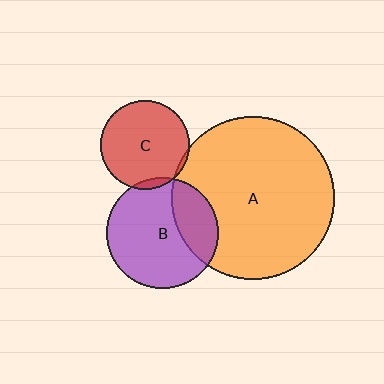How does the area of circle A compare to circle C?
Approximately 3.3 times.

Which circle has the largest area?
Circle A (orange).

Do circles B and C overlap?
Yes.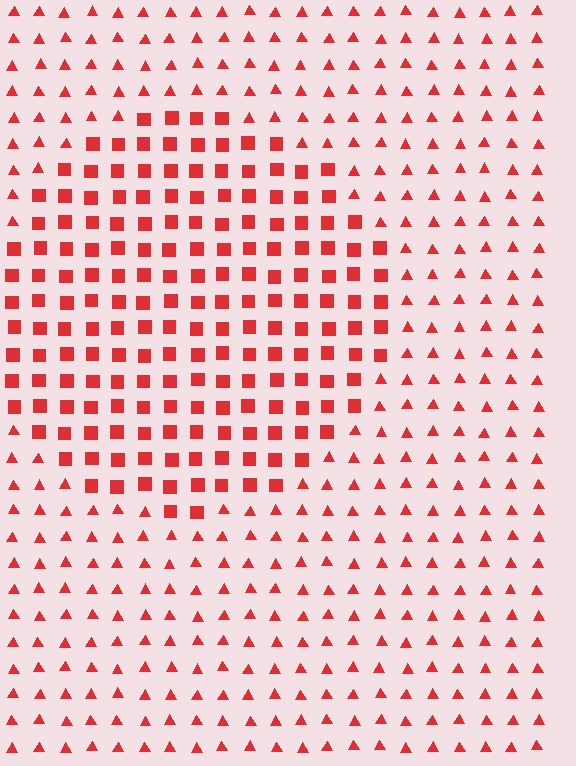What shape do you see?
I see a circle.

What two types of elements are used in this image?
The image uses squares inside the circle region and triangles outside it.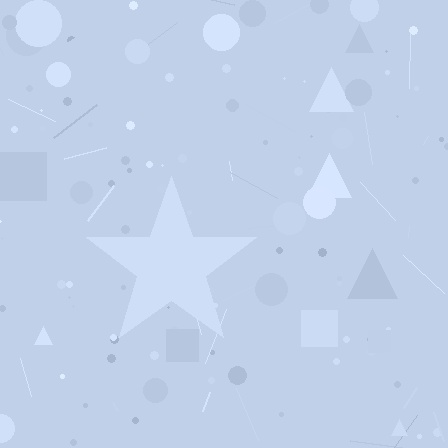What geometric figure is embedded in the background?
A star is embedded in the background.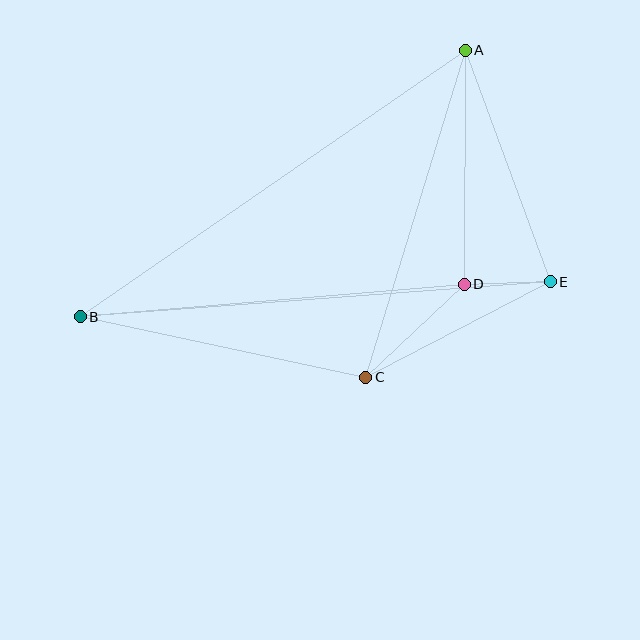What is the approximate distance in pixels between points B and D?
The distance between B and D is approximately 385 pixels.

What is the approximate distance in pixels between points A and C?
The distance between A and C is approximately 342 pixels.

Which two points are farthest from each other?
Points B and E are farthest from each other.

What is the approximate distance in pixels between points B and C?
The distance between B and C is approximately 292 pixels.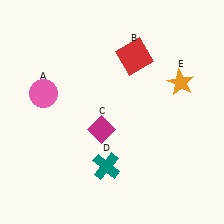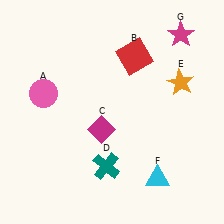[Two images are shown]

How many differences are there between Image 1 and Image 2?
There are 2 differences between the two images.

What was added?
A cyan triangle (F), a magenta star (G) were added in Image 2.